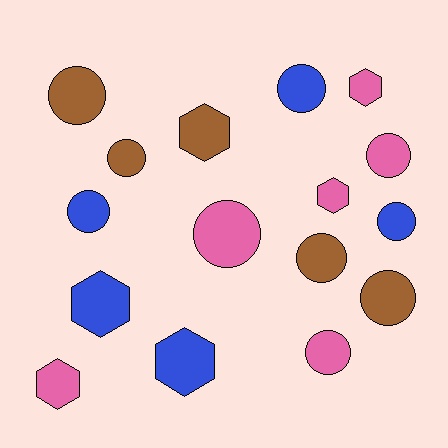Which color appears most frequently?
Pink, with 6 objects.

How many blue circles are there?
There are 3 blue circles.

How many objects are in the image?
There are 16 objects.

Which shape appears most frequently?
Circle, with 10 objects.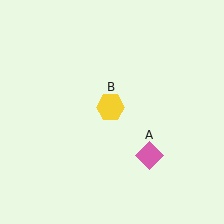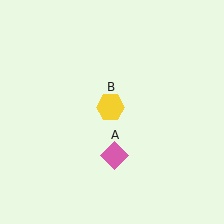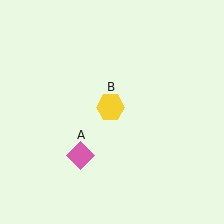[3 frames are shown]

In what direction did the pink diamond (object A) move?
The pink diamond (object A) moved left.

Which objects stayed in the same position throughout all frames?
Yellow hexagon (object B) remained stationary.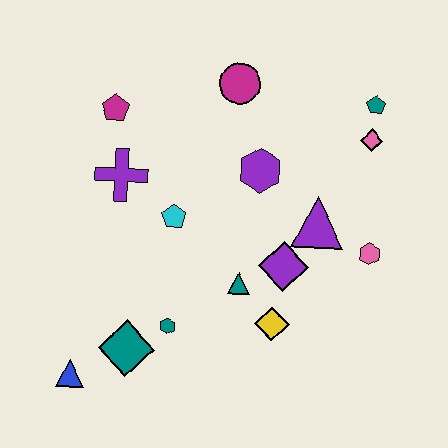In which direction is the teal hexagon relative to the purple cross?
The teal hexagon is below the purple cross.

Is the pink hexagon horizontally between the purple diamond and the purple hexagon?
No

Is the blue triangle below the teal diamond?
Yes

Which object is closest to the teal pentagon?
The pink diamond is closest to the teal pentagon.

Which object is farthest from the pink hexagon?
The blue triangle is farthest from the pink hexagon.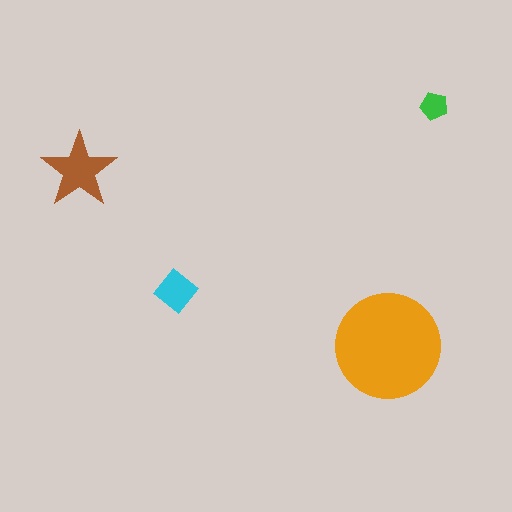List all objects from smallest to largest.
The green pentagon, the cyan diamond, the brown star, the orange circle.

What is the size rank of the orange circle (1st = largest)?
1st.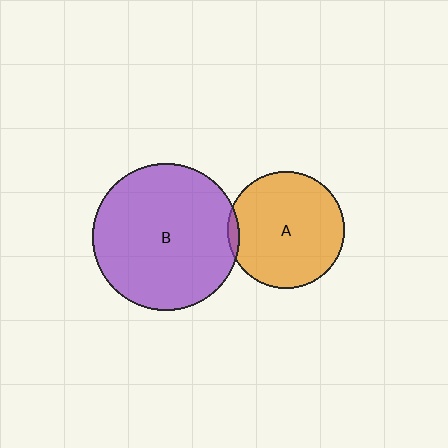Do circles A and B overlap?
Yes.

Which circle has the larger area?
Circle B (purple).